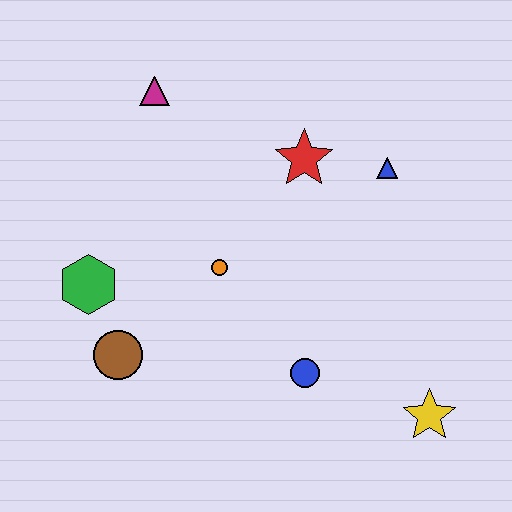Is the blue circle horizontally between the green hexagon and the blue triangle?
Yes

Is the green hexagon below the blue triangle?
Yes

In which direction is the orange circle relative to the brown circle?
The orange circle is to the right of the brown circle.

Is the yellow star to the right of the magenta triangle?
Yes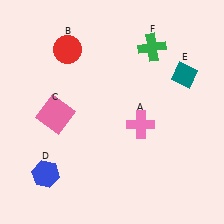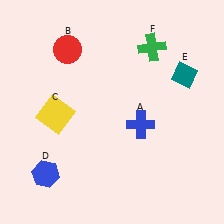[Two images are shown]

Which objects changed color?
A changed from pink to blue. C changed from pink to yellow.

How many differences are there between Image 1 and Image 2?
There are 2 differences between the two images.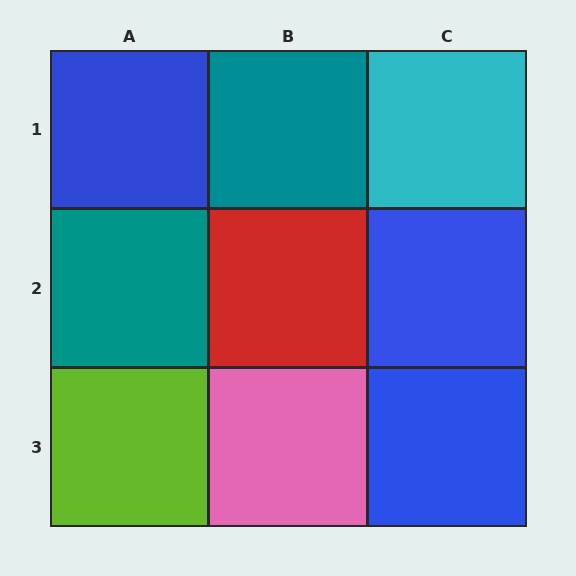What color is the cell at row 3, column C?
Blue.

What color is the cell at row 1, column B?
Teal.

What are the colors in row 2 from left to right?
Teal, red, blue.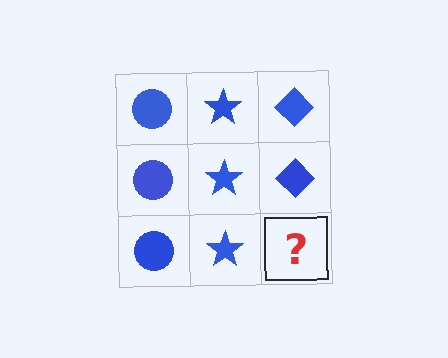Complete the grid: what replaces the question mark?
The question mark should be replaced with a blue diamond.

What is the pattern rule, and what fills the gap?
The rule is that each column has a consistent shape. The gap should be filled with a blue diamond.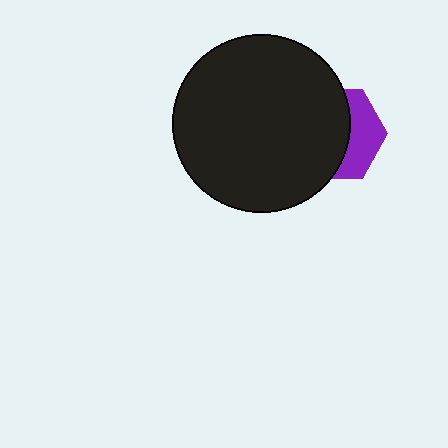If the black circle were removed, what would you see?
You would see the complete purple hexagon.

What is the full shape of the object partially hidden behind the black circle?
The partially hidden object is a purple hexagon.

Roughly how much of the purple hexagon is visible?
A small part of it is visible (roughly 37%).